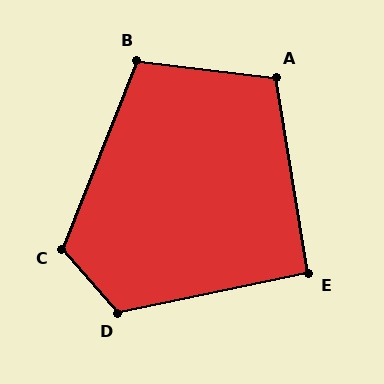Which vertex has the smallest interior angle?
E, at approximately 92 degrees.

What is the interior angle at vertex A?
Approximately 106 degrees (obtuse).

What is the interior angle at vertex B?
Approximately 105 degrees (obtuse).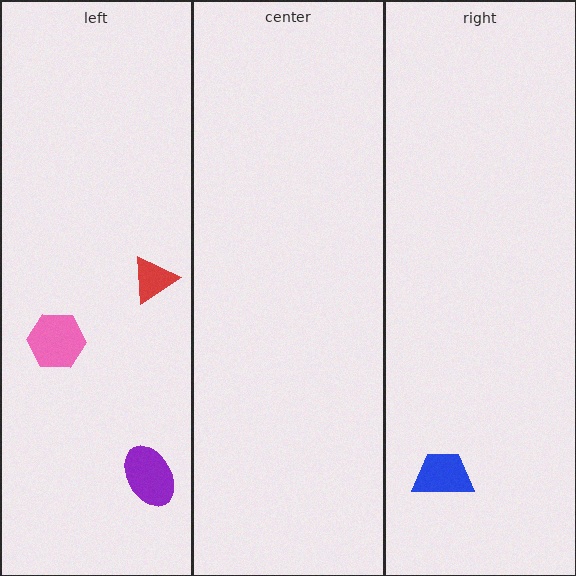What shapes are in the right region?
The blue trapezoid.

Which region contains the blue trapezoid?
The right region.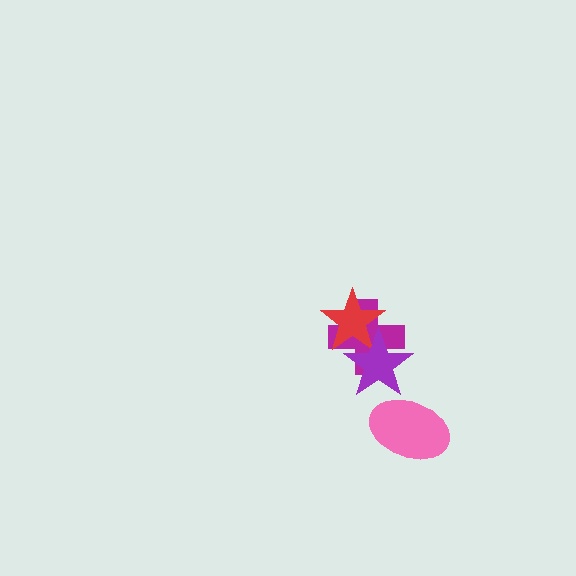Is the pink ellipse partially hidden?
No, no other shape covers it.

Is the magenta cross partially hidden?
Yes, it is partially covered by another shape.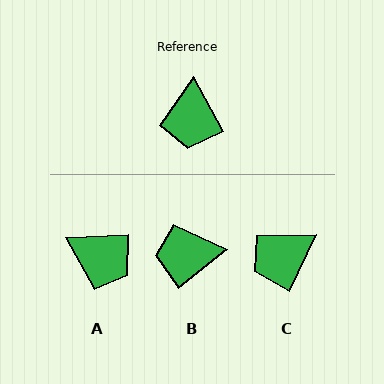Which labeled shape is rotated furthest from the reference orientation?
B, about 81 degrees away.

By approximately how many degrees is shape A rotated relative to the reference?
Approximately 63 degrees counter-clockwise.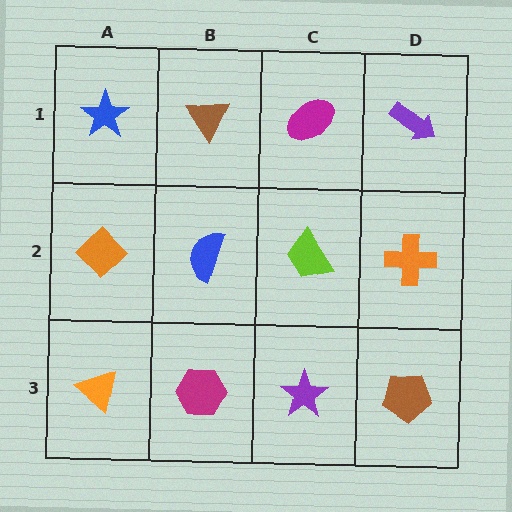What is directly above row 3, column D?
An orange cross.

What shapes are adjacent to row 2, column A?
A blue star (row 1, column A), an orange triangle (row 3, column A), a blue semicircle (row 2, column B).